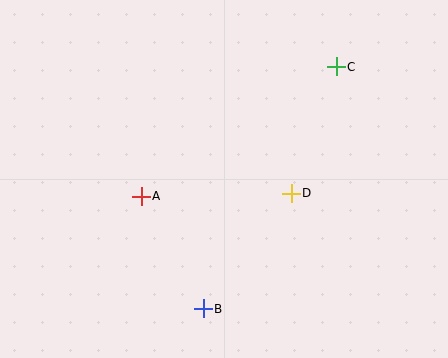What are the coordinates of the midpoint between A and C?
The midpoint between A and C is at (239, 132).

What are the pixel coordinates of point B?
Point B is at (203, 309).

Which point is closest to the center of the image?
Point D at (291, 193) is closest to the center.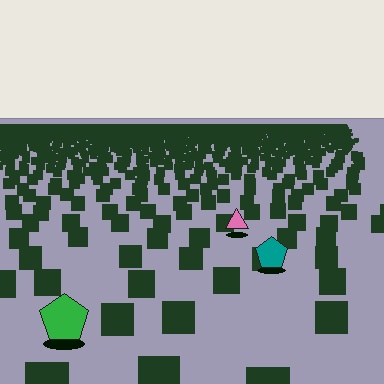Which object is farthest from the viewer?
The pink triangle is farthest from the viewer. It appears smaller and the ground texture around it is denser.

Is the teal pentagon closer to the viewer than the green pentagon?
No. The green pentagon is closer — you can tell from the texture gradient: the ground texture is coarser near it.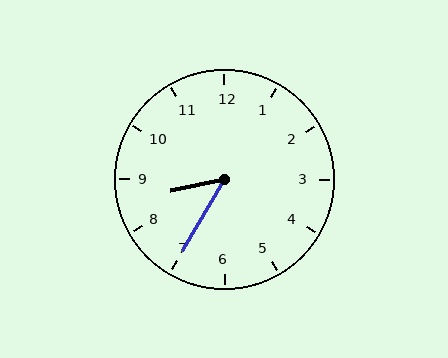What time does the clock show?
8:35.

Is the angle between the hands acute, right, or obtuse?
It is acute.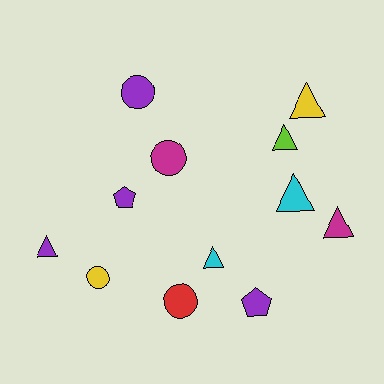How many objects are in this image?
There are 12 objects.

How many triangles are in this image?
There are 6 triangles.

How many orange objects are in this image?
There are no orange objects.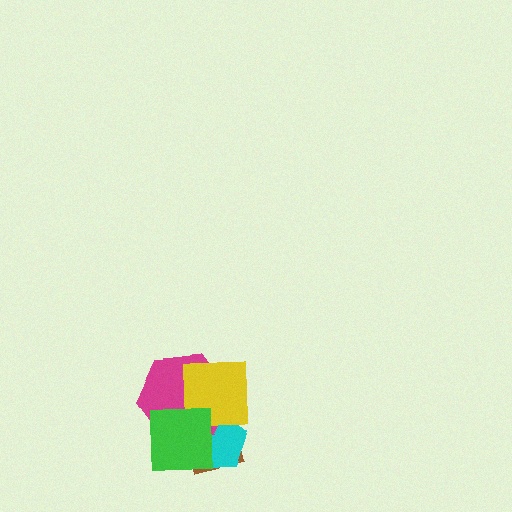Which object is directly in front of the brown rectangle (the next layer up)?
The cyan pentagon is directly in front of the brown rectangle.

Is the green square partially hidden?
No, no other shape covers it.